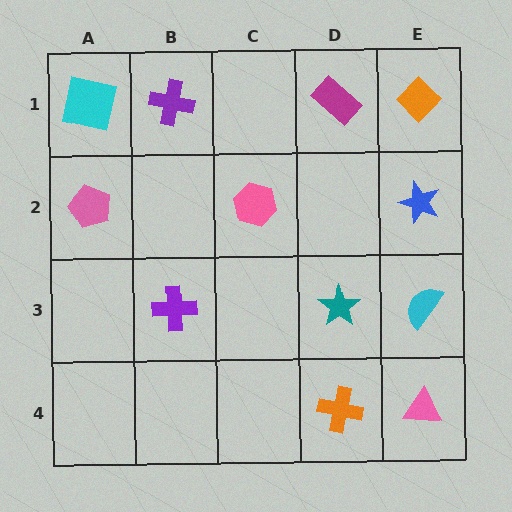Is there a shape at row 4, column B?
No, that cell is empty.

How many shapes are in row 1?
4 shapes.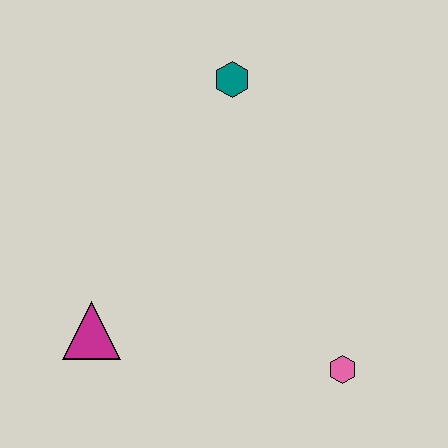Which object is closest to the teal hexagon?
The magenta triangle is closest to the teal hexagon.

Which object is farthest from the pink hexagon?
The teal hexagon is farthest from the pink hexagon.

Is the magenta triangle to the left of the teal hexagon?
Yes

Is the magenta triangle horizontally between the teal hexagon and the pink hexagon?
No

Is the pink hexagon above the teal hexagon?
No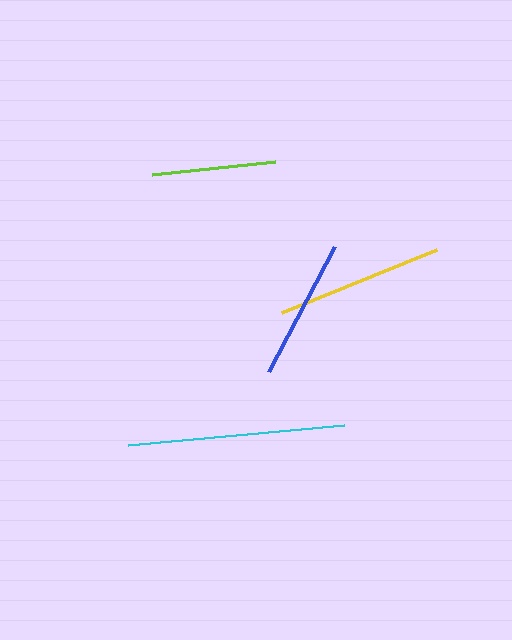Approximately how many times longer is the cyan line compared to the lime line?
The cyan line is approximately 1.8 times the length of the lime line.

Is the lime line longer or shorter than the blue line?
The blue line is longer than the lime line.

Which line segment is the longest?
The cyan line is the longest at approximately 218 pixels.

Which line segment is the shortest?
The lime line is the shortest at approximately 123 pixels.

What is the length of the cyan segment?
The cyan segment is approximately 218 pixels long.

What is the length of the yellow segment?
The yellow segment is approximately 167 pixels long.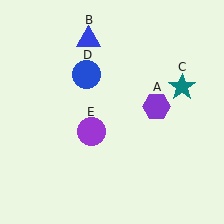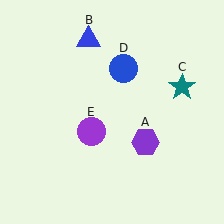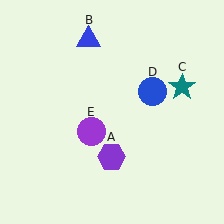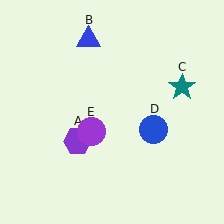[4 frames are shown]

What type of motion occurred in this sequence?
The purple hexagon (object A), blue circle (object D) rotated clockwise around the center of the scene.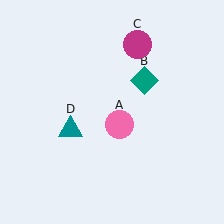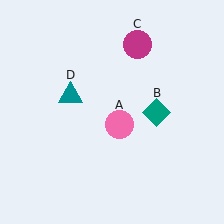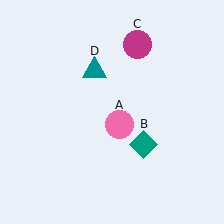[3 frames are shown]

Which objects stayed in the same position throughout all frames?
Pink circle (object A) and magenta circle (object C) remained stationary.